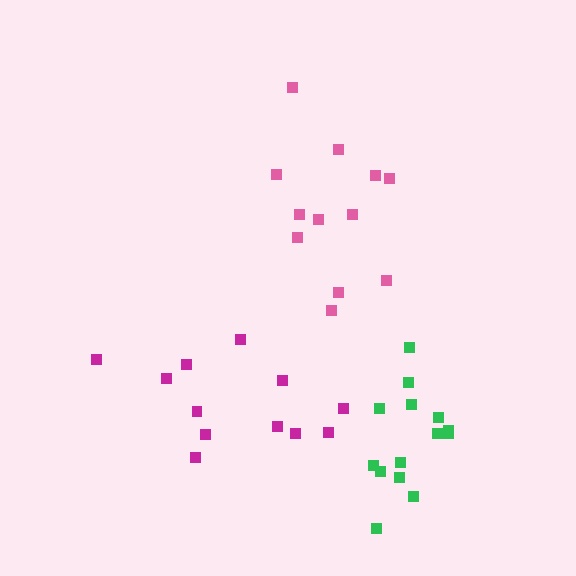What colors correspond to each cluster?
The clusters are colored: magenta, pink, green.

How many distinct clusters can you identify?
There are 3 distinct clusters.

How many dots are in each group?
Group 1: 12 dots, Group 2: 12 dots, Group 3: 14 dots (38 total).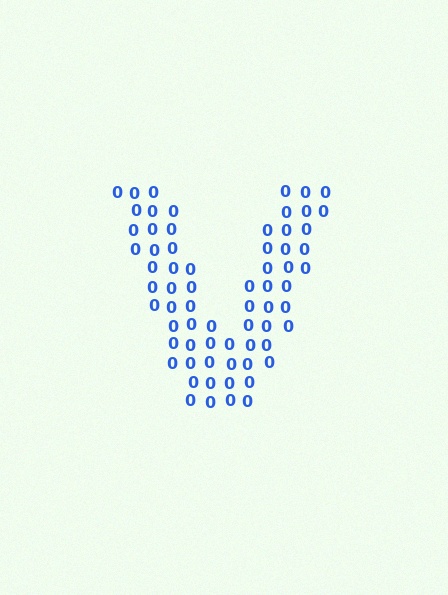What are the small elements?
The small elements are digit 0's.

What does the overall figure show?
The overall figure shows the letter V.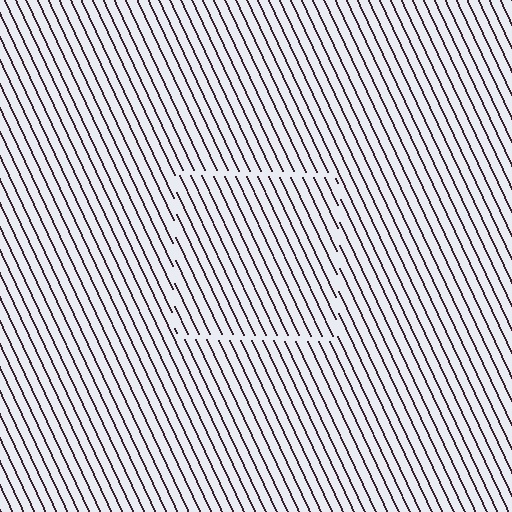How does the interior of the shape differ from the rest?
The interior of the shape contains the same grating, shifted by half a period — the contour is defined by the phase discontinuity where line-ends from the inner and outer gratings abut.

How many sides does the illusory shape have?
4 sides — the line-ends trace a square.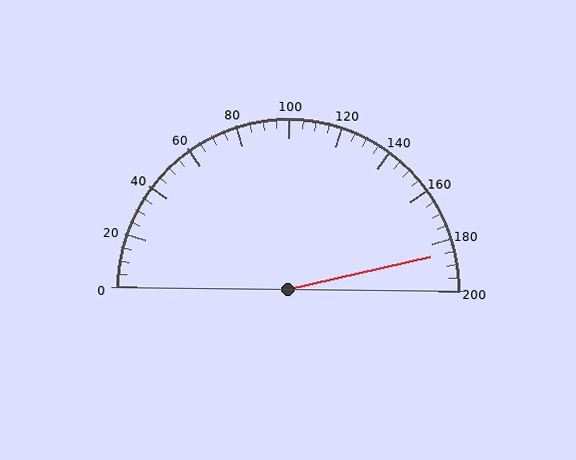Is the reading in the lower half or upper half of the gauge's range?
The reading is in the upper half of the range (0 to 200).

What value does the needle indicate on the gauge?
The needle indicates approximately 185.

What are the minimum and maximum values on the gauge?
The gauge ranges from 0 to 200.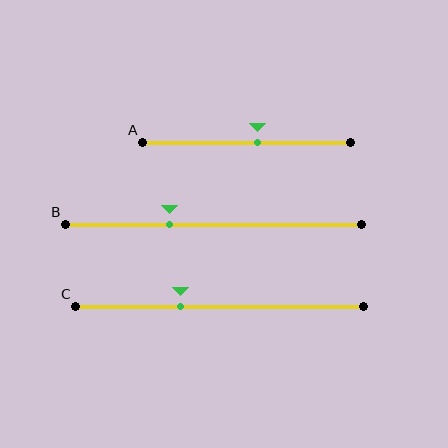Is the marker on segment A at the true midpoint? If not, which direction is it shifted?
No, the marker on segment A is shifted to the right by about 5% of the segment length.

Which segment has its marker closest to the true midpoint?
Segment A has its marker closest to the true midpoint.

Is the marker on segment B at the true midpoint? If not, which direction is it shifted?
No, the marker on segment B is shifted to the left by about 15% of the segment length.